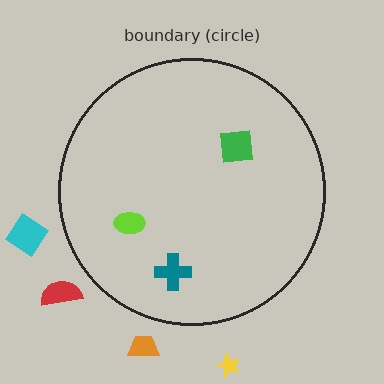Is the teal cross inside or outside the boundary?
Inside.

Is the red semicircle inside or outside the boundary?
Outside.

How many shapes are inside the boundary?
3 inside, 4 outside.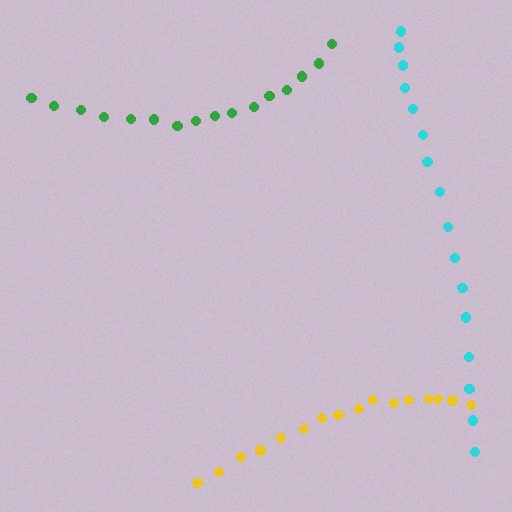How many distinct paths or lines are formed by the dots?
There are 3 distinct paths.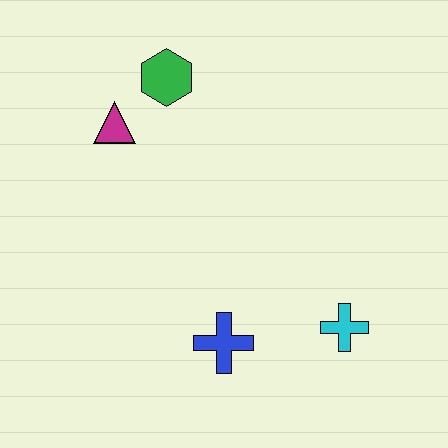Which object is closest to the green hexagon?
The magenta triangle is closest to the green hexagon.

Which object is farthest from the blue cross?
The green hexagon is farthest from the blue cross.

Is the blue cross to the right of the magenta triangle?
Yes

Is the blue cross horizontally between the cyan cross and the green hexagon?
Yes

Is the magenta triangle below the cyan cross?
No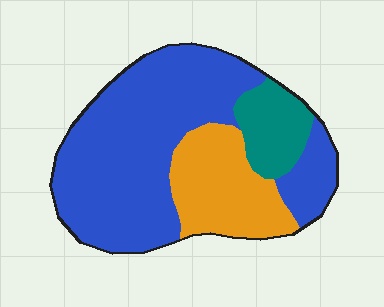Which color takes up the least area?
Teal, at roughly 10%.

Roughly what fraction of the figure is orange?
Orange covers around 25% of the figure.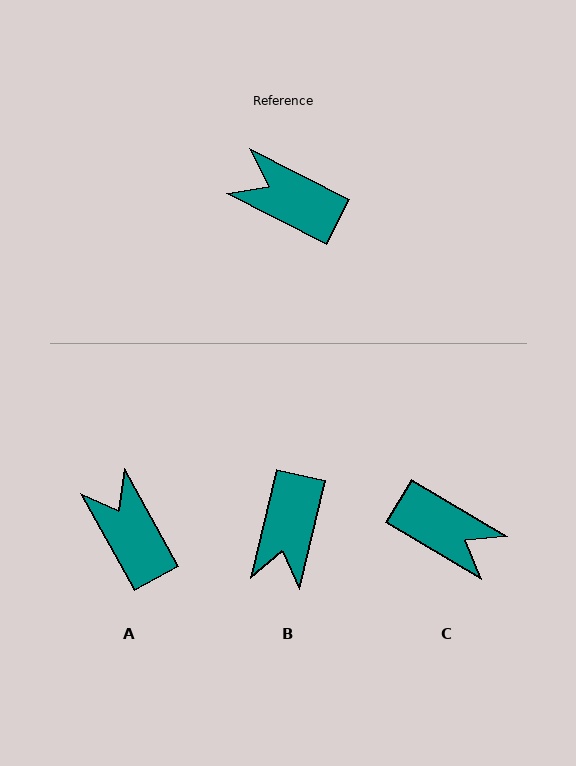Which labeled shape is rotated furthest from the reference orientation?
C, about 176 degrees away.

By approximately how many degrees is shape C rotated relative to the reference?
Approximately 176 degrees counter-clockwise.